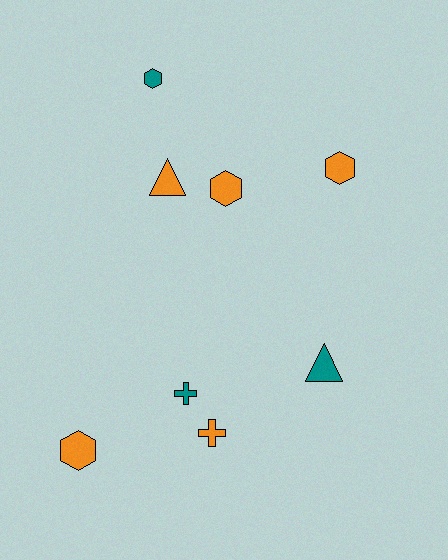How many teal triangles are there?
There is 1 teal triangle.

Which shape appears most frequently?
Hexagon, with 4 objects.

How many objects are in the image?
There are 8 objects.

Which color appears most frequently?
Orange, with 5 objects.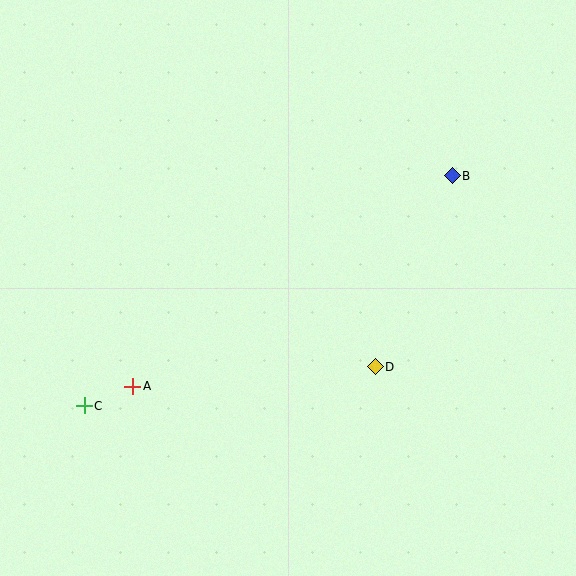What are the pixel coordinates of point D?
Point D is at (375, 367).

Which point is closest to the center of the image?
Point D at (375, 367) is closest to the center.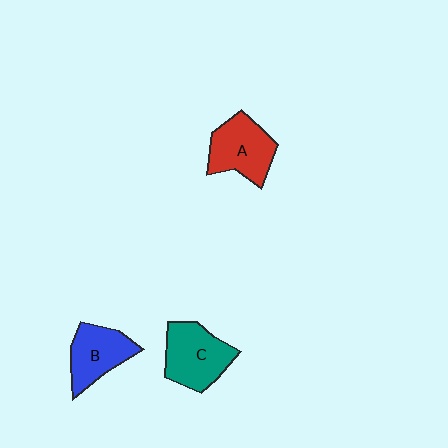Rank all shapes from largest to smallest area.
From largest to smallest: C (teal), A (red), B (blue).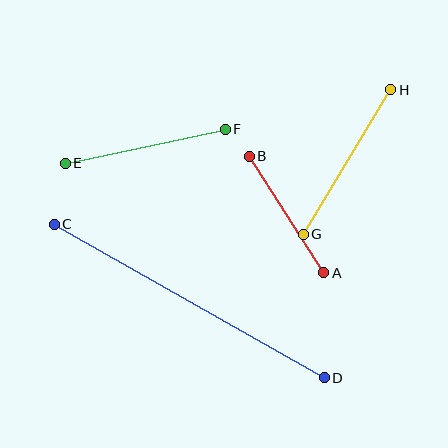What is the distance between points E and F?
The distance is approximately 163 pixels.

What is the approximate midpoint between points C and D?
The midpoint is at approximately (189, 301) pixels.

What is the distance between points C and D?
The distance is approximately 310 pixels.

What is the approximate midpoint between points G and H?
The midpoint is at approximately (347, 162) pixels.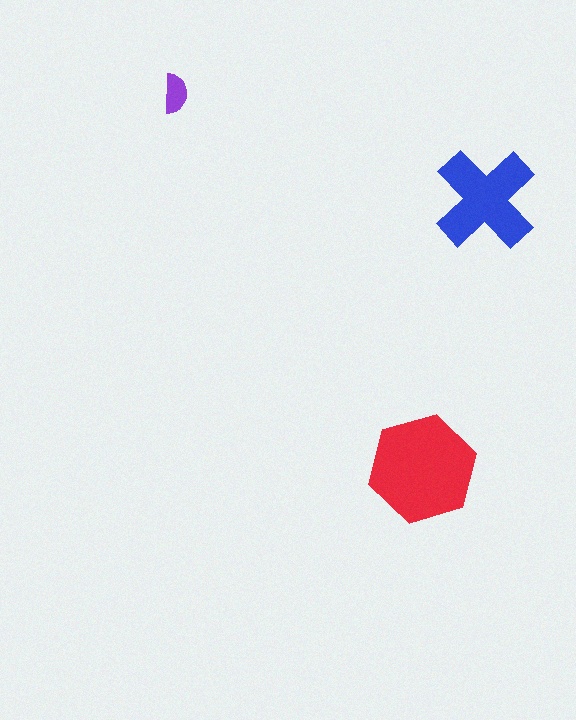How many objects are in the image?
There are 3 objects in the image.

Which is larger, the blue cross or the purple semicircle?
The blue cross.